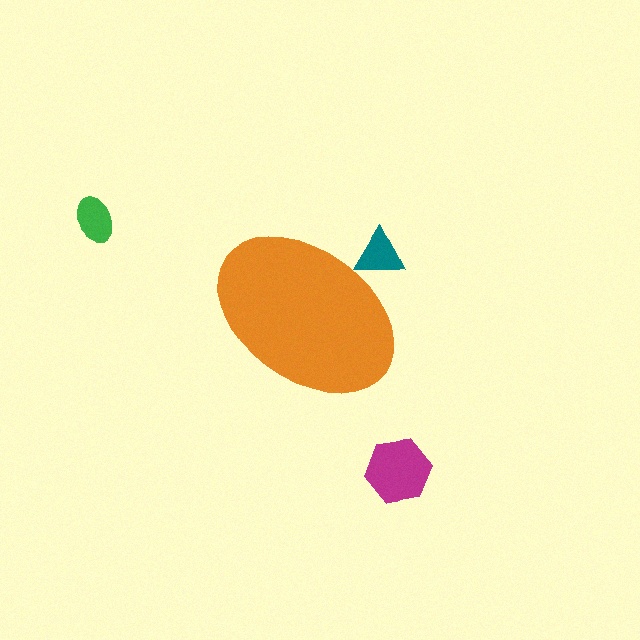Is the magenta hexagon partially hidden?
No, the magenta hexagon is fully visible.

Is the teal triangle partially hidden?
Yes, the teal triangle is partially hidden behind the orange ellipse.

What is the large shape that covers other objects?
An orange ellipse.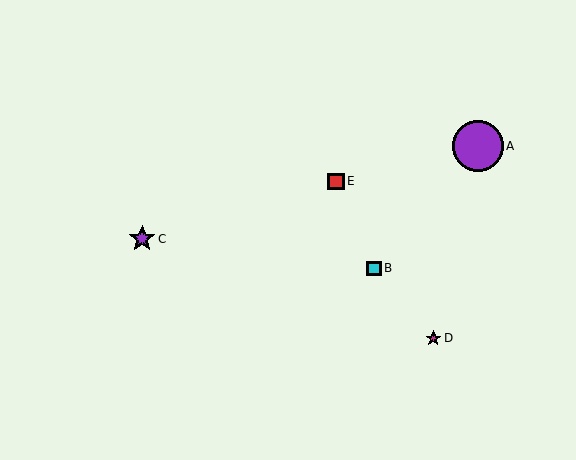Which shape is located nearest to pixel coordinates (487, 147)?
The purple circle (labeled A) at (478, 146) is nearest to that location.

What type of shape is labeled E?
Shape E is a red square.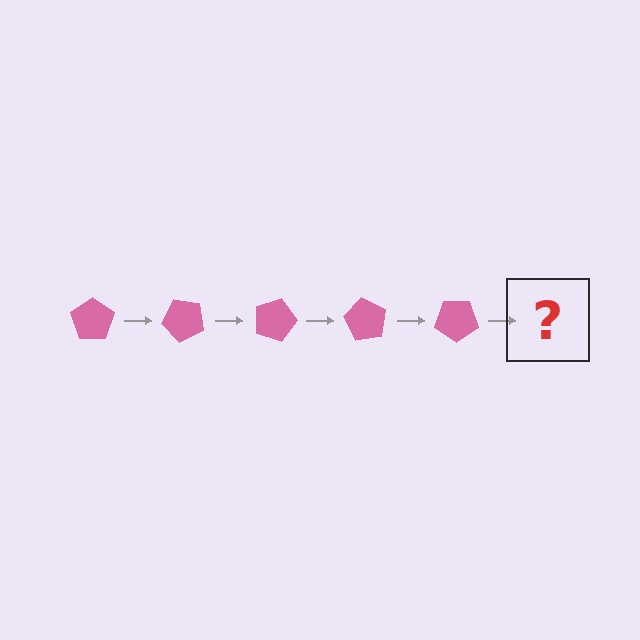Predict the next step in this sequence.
The next step is a pink pentagon rotated 225 degrees.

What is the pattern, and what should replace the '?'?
The pattern is that the pentagon rotates 45 degrees each step. The '?' should be a pink pentagon rotated 225 degrees.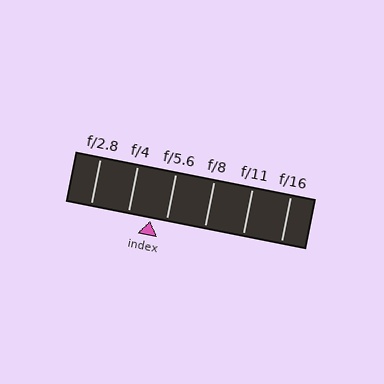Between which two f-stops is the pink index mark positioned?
The index mark is between f/4 and f/5.6.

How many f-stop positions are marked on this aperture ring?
There are 6 f-stop positions marked.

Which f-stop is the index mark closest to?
The index mark is closest to f/5.6.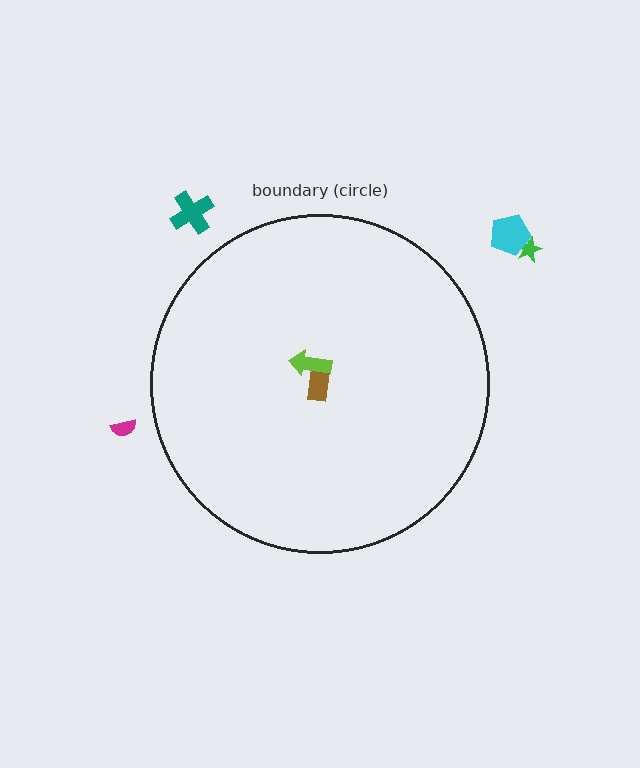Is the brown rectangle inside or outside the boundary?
Inside.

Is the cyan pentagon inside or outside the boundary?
Outside.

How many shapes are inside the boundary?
2 inside, 4 outside.